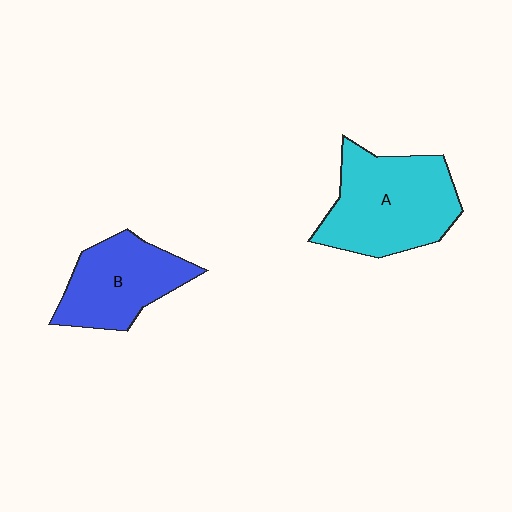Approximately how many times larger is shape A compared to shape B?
Approximately 1.3 times.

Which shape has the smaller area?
Shape B (blue).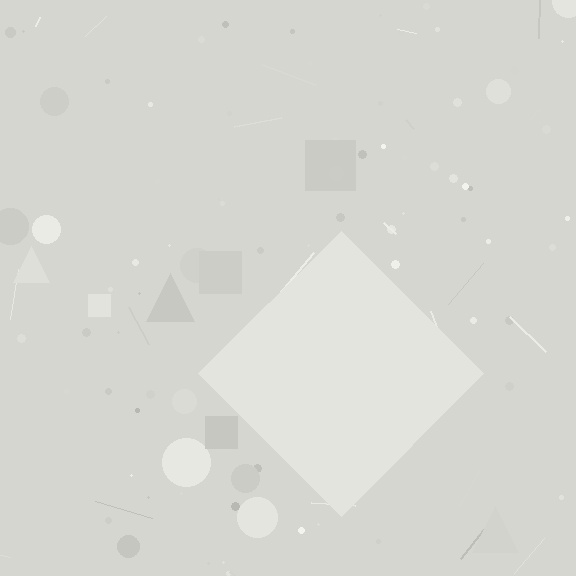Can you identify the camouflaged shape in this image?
The camouflaged shape is a diamond.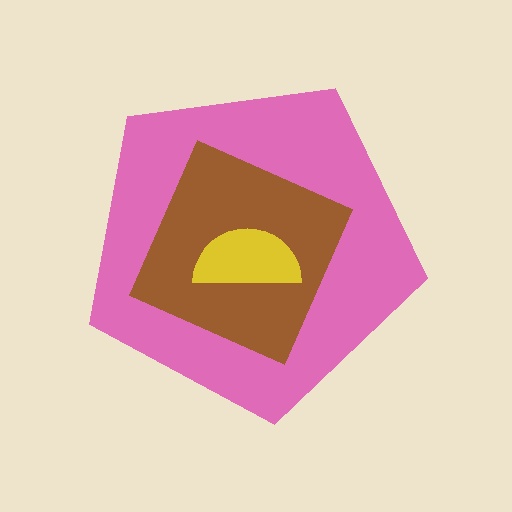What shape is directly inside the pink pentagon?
The brown diamond.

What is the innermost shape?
The yellow semicircle.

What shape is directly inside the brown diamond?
The yellow semicircle.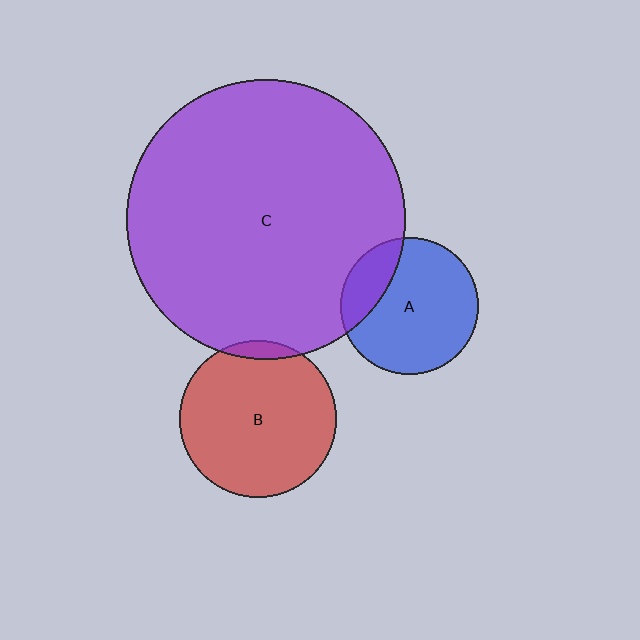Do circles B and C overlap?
Yes.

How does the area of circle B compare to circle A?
Approximately 1.3 times.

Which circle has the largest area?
Circle C (purple).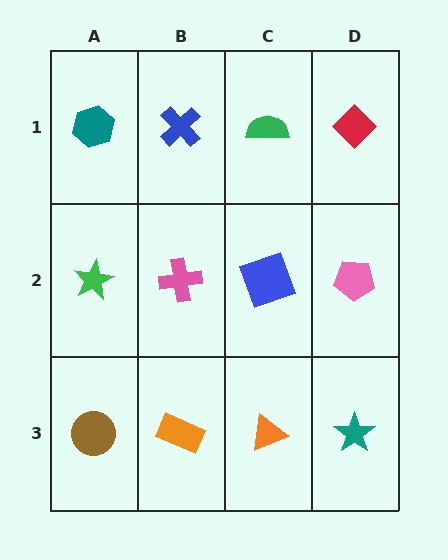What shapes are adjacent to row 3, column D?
A pink pentagon (row 2, column D), an orange triangle (row 3, column C).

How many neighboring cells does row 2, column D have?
3.